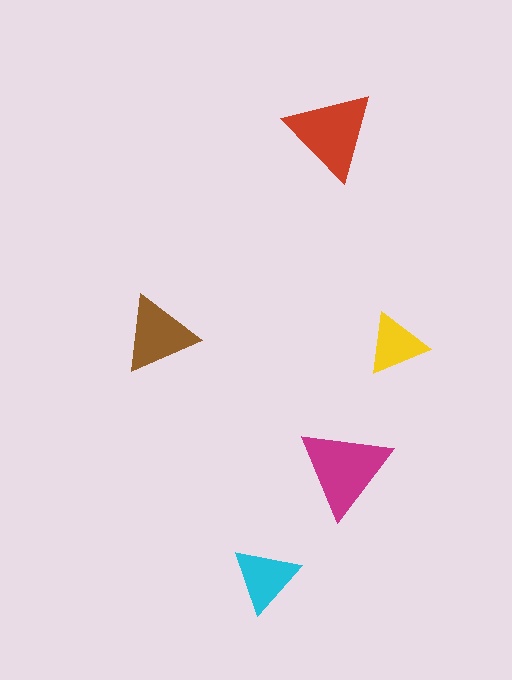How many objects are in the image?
There are 5 objects in the image.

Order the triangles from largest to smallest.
the magenta one, the red one, the brown one, the cyan one, the yellow one.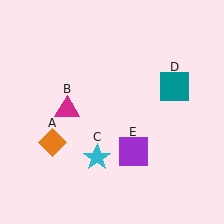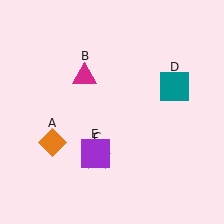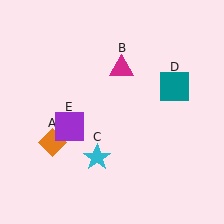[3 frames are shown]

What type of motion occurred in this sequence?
The magenta triangle (object B), purple square (object E) rotated clockwise around the center of the scene.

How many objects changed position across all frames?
2 objects changed position: magenta triangle (object B), purple square (object E).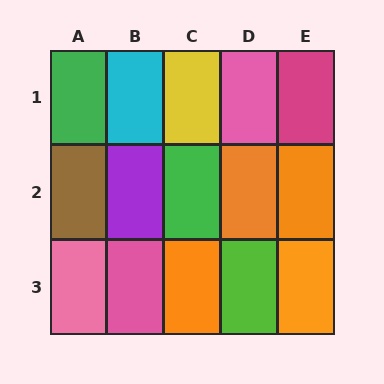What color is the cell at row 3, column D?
Lime.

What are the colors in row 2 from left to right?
Brown, purple, green, orange, orange.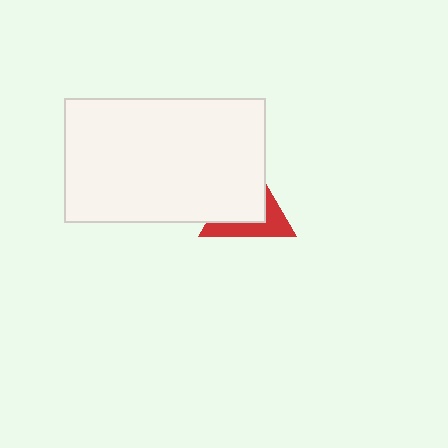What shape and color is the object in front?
The object in front is a white rectangle.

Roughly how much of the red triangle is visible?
A small part of it is visible (roughly 41%).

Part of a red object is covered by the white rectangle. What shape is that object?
It is a triangle.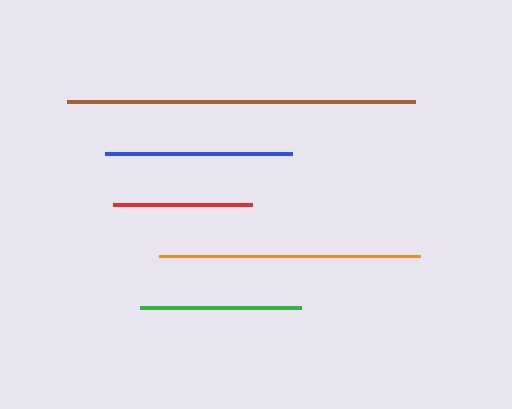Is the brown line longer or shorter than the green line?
The brown line is longer than the green line.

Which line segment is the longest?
The brown line is the longest at approximately 348 pixels.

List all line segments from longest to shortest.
From longest to shortest: brown, orange, blue, green, red.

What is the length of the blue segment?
The blue segment is approximately 186 pixels long.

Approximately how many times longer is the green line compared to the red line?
The green line is approximately 1.2 times the length of the red line.